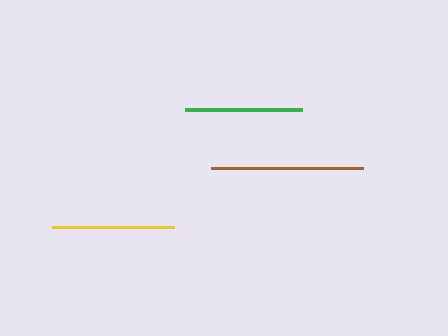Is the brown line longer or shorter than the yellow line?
The brown line is longer than the yellow line.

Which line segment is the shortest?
The green line is the shortest at approximately 117 pixels.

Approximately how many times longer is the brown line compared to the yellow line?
The brown line is approximately 1.3 times the length of the yellow line.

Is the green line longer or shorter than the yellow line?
The yellow line is longer than the green line.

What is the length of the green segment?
The green segment is approximately 117 pixels long.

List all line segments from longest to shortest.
From longest to shortest: brown, yellow, green.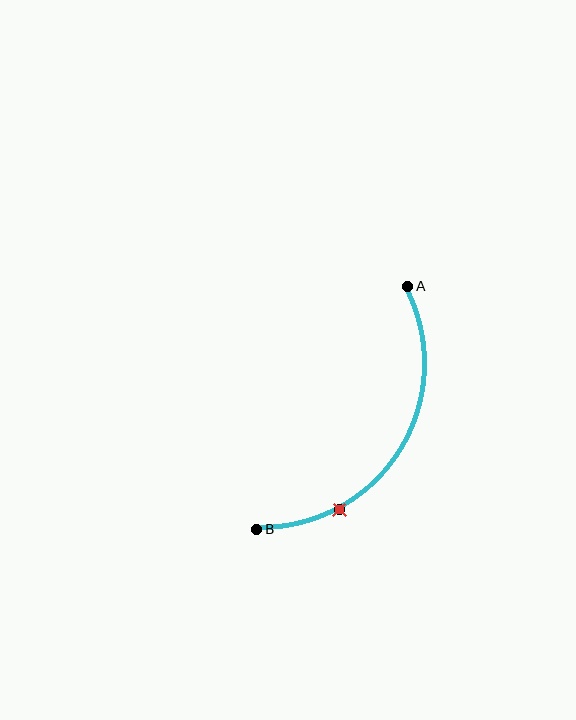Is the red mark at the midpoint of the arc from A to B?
No. The red mark lies on the arc but is closer to endpoint B. The arc midpoint would be at the point on the curve equidistant along the arc from both A and B.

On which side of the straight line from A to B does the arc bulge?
The arc bulges to the right of the straight line connecting A and B.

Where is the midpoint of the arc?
The arc midpoint is the point on the curve farthest from the straight line joining A and B. It sits to the right of that line.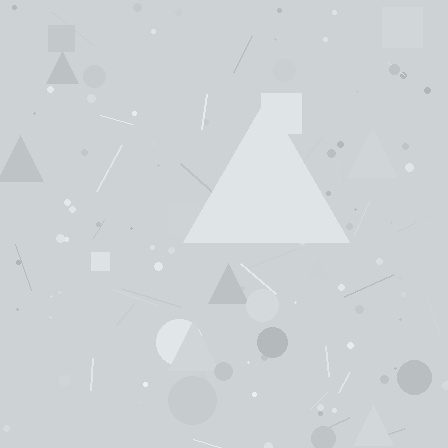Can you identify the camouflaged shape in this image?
The camouflaged shape is a triangle.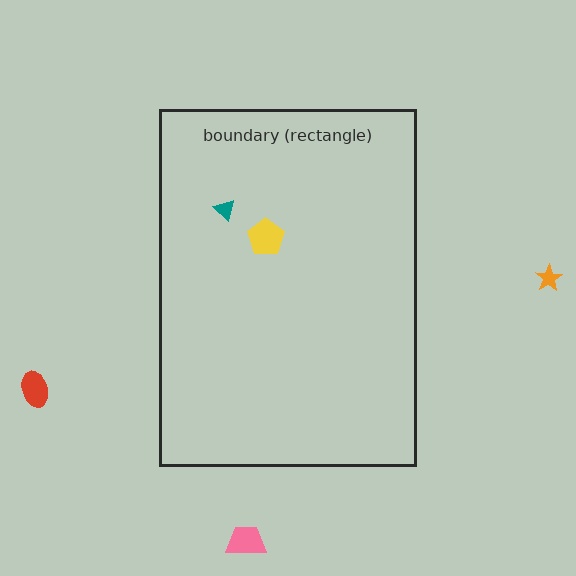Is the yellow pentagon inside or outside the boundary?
Inside.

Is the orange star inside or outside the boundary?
Outside.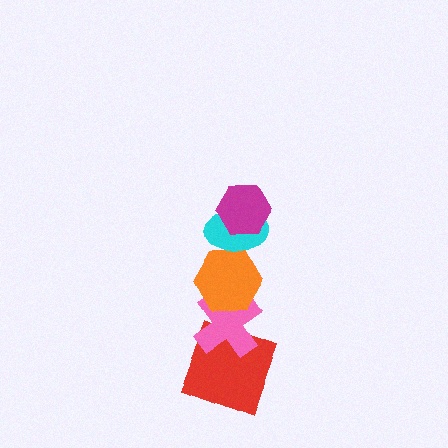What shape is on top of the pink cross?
The orange hexagon is on top of the pink cross.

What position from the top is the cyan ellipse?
The cyan ellipse is 2nd from the top.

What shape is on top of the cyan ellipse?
The magenta hexagon is on top of the cyan ellipse.